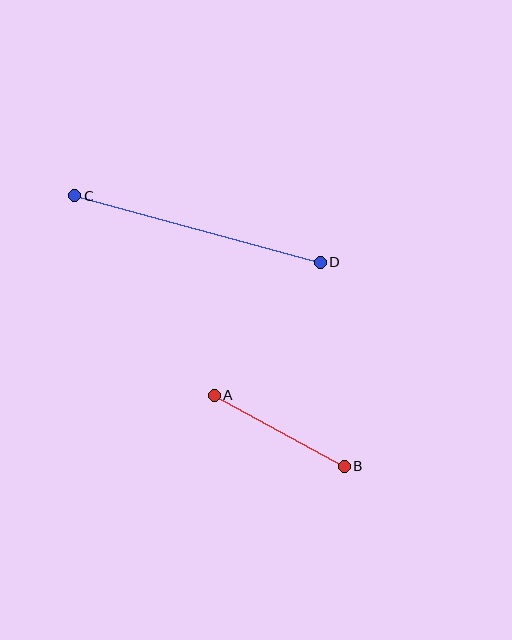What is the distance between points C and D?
The distance is approximately 254 pixels.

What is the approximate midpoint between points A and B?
The midpoint is at approximately (279, 431) pixels.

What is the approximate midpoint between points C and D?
The midpoint is at approximately (197, 229) pixels.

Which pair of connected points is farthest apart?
Points C and D are farthest apart.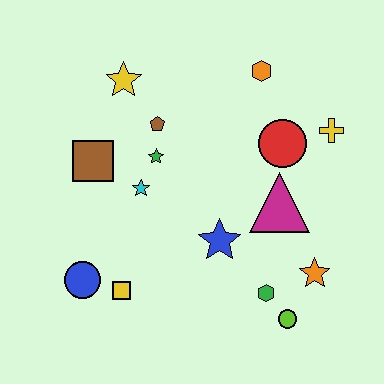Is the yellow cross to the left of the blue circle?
No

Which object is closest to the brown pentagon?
The green star is closest to the brown pentagon.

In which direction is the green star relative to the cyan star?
The green star is above the cyan star.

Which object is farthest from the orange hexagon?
The blue circle is farthest from the orange hexagon.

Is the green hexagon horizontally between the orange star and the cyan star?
Yes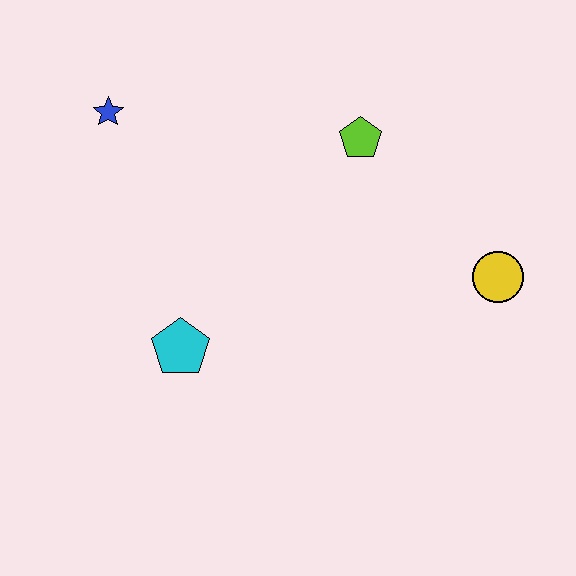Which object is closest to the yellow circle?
The lime pentagon is closest to the yellow circle.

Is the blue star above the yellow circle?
Yes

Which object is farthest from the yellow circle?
The blue star is farthest from the yellow circle.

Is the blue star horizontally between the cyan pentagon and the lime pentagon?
No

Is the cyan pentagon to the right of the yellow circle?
No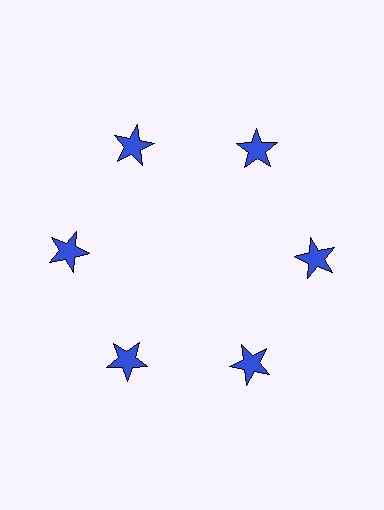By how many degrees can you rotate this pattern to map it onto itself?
The pattern maps onto itself every 60 degrees of rotation.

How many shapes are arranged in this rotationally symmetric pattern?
There are 6 shapes, arranged in 6 groups of 1.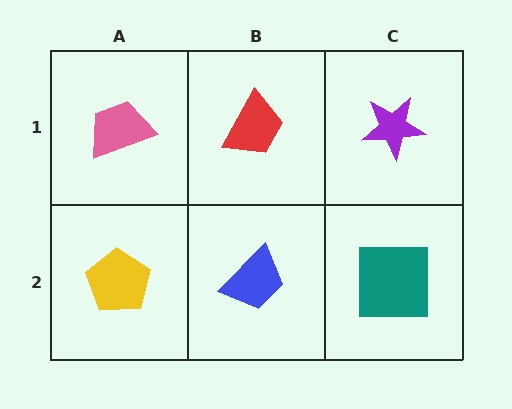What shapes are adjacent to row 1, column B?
A blue trapezoid (row 2, column B), a pink trapezoid (row 1, column A), a purple star (row 1, column C).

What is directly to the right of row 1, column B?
A purple star.